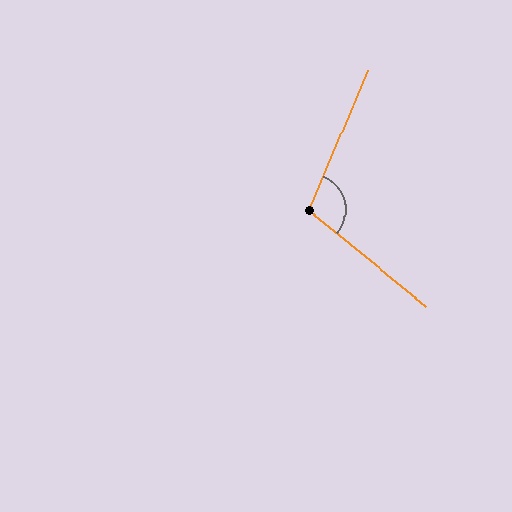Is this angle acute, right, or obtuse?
It is obtuse.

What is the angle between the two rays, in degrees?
Approximately 106 degrees.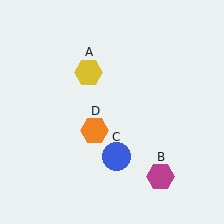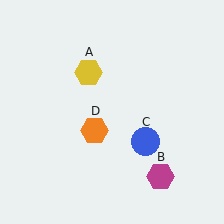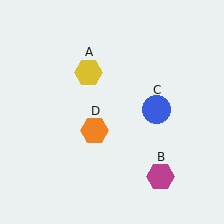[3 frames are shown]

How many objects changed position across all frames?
1 object changed position: blue circle (object C).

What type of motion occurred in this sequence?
The blue circle (object C) rotated counterclockwise around the center of the scene.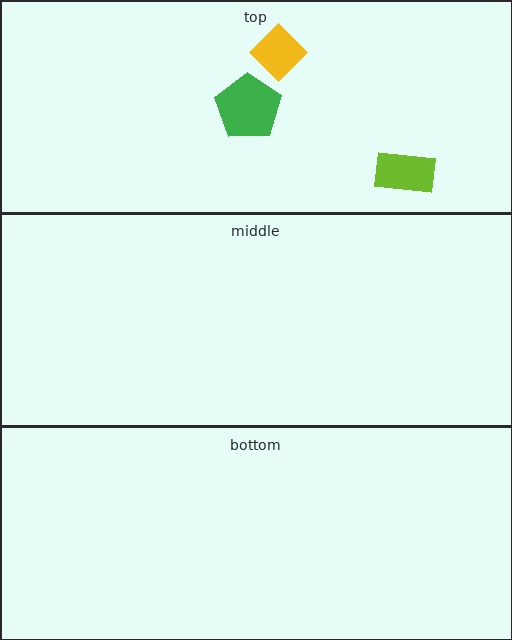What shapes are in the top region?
The green pentagon, the lime rectangle, the yellow diamond.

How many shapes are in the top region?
3.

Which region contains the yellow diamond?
The top region.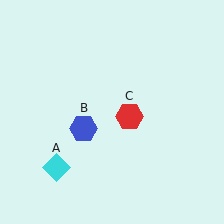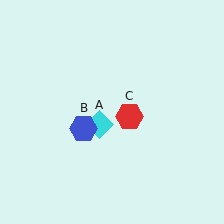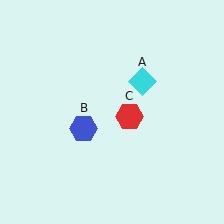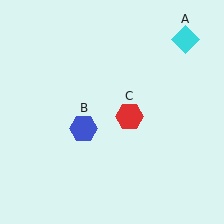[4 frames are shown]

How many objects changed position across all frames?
1 object changed position: cyan diamond (object A).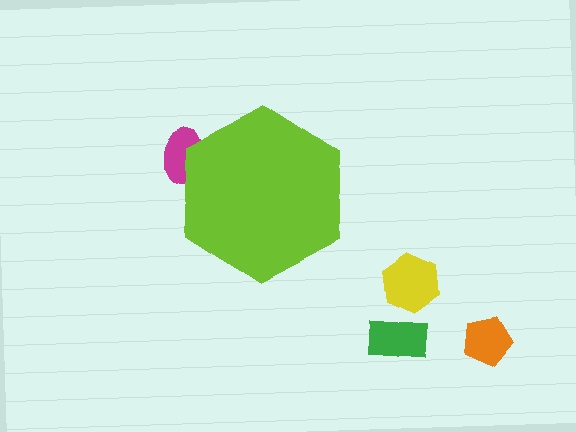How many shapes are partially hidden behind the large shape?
1 shape is partially hidden.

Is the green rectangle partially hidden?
No, the green rectangle is fully visible.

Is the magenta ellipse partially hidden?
Yes, the magenta ellipse is partially hidden behind the lime hexagon.